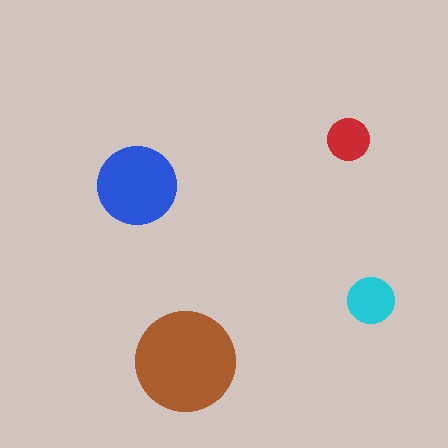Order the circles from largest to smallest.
the brown one, the blue one, the cyan one, the red one.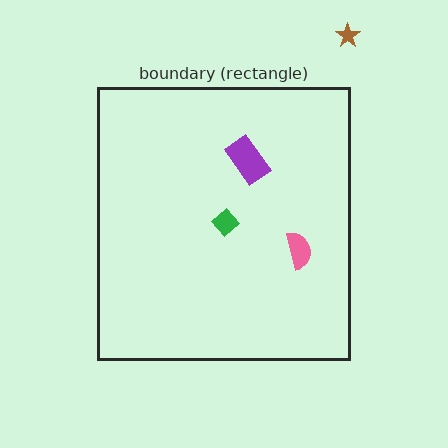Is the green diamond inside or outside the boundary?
Inside.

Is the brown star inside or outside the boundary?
Outside.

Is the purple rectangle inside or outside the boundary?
Inside.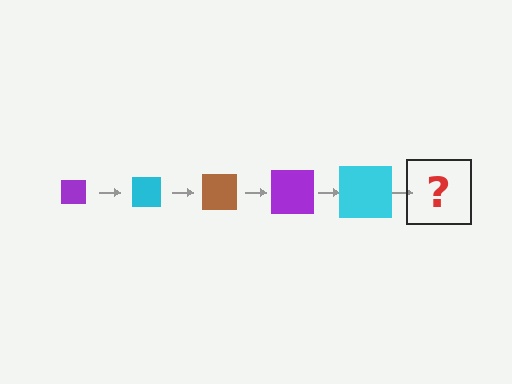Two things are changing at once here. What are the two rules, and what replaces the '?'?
The two rules are that the square grows larger each step and the color cycles through purple, cyan, and brown. The '?' should be a brown square, larger than the previous one.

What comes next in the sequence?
The next element should be a brown square, larger than the previous one.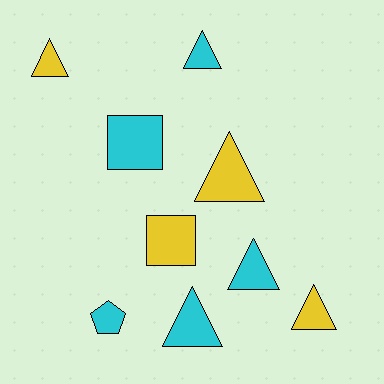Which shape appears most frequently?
Triangle, with 6 objects.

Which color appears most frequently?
Cyan, with 5 objects.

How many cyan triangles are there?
There are 3 cyan triangles.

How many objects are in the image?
There are 9 objects.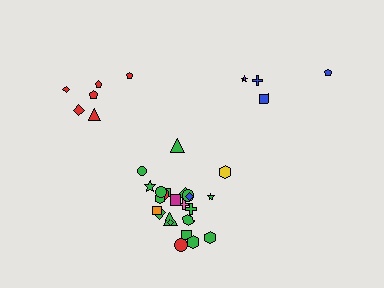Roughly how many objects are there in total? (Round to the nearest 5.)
Roughly 35 objects in total.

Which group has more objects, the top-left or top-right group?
The top-left group.